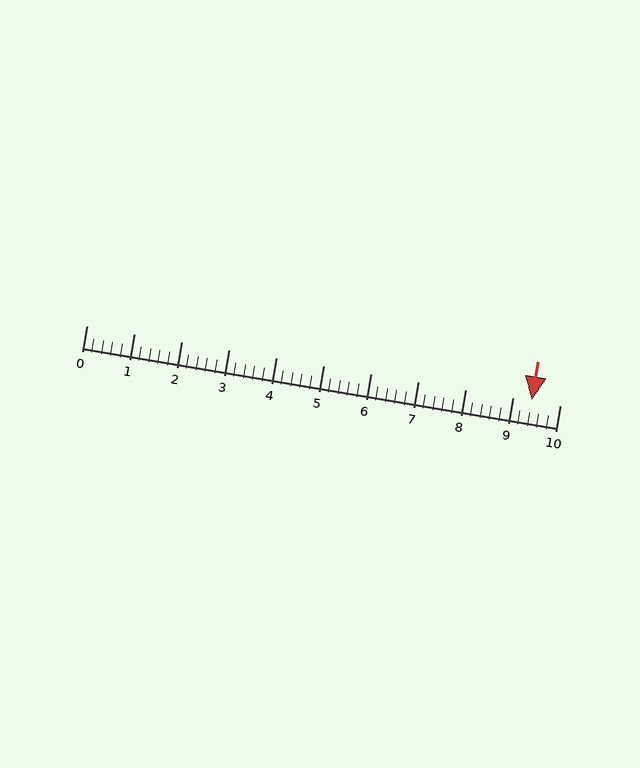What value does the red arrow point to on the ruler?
The red arrow points to approximately 9.4.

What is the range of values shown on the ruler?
The ruler shows values from 0 to 10.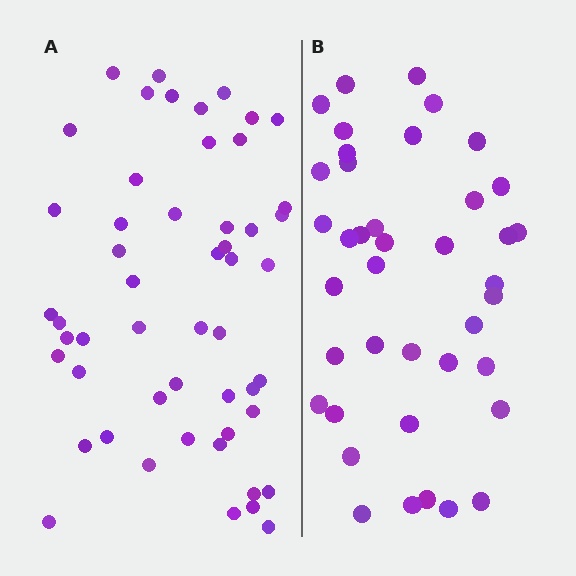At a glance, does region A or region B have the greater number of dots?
Region A (the left region) has more dots.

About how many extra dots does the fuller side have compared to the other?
Region A has roughly 12 or so more dots than region B.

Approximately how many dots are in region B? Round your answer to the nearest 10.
About 40 dots.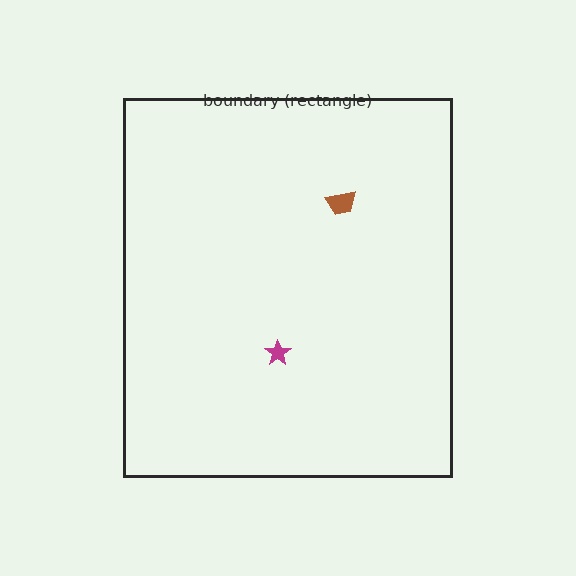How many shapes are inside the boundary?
2 inside, 0 outside.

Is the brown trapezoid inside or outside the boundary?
Inside.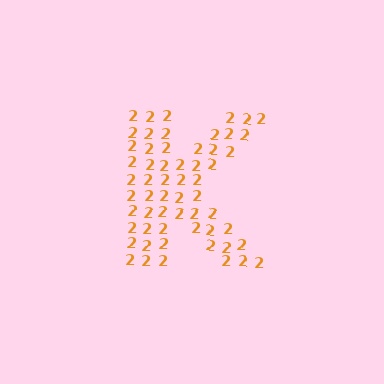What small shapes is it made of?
It is made of small digit 2's.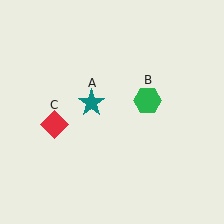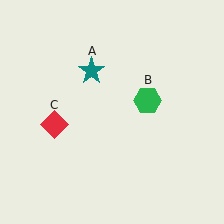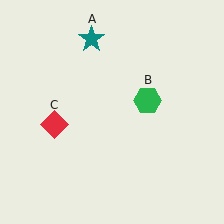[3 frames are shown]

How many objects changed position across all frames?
1 object changed position: teal star (object A).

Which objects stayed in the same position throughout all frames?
Green hexagon (object B) and red diamond (object C) remained stationary.